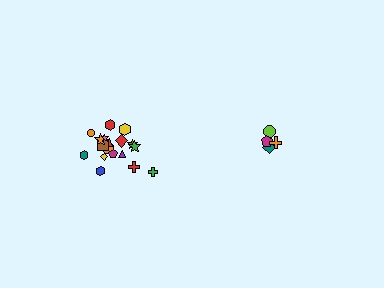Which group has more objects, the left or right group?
The left group.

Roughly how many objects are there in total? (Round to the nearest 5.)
Roughly 20 objects in total.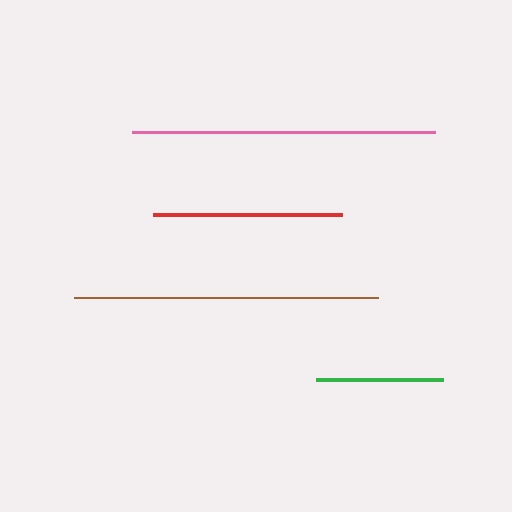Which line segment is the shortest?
The green line is the shortest at approximately 127 pixels.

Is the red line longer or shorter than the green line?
The red line is longer than the green line.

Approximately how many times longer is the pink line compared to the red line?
The pink line is approximately 1.6 times the length of the red line.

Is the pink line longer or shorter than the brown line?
The brown line is longer than the pink line.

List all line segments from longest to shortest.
From longest to shortest: brown, pink, red, green.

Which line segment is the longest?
The brown line is the longest at approximately 304 pixels.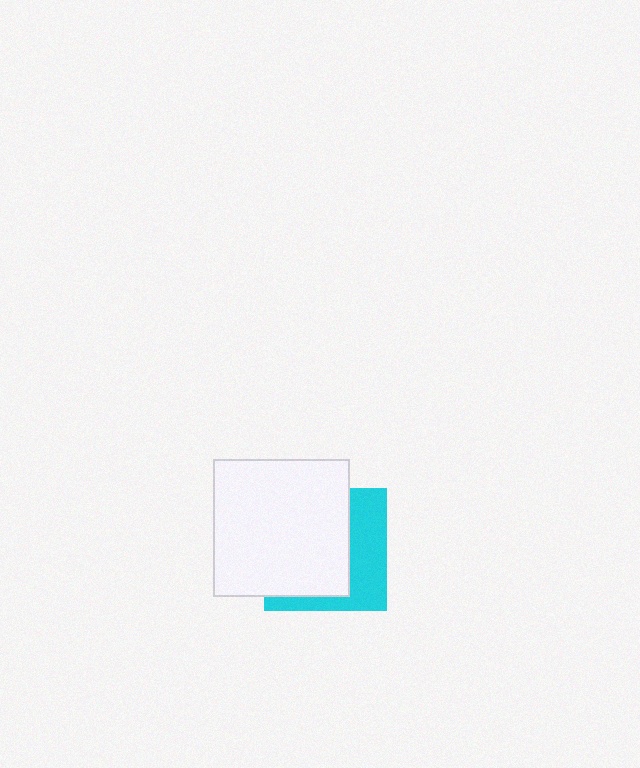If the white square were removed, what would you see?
You would see the complete cyan square.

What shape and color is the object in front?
The object in front is a white square.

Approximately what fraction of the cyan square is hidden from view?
Roughly 62% of the cyan square is hidden behind the white square.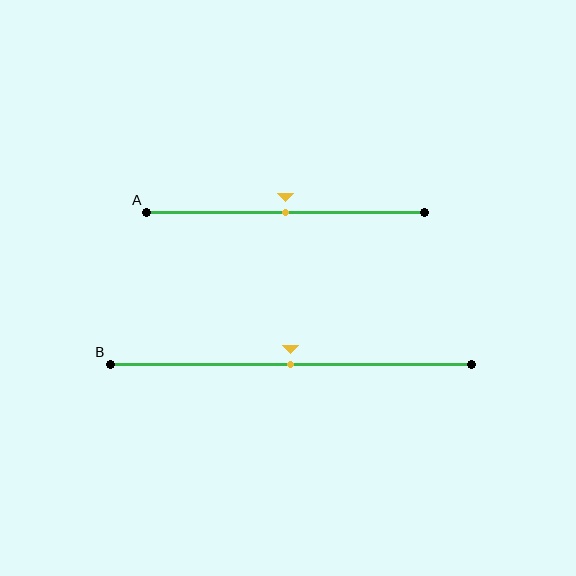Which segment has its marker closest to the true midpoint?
Segment A has its marker closest to the true midpoint.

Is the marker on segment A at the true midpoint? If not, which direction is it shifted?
Yes, the marker on segment A is at the true midpoint.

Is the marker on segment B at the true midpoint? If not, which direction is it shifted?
Yes, the marker on segment B is at the true midpoint.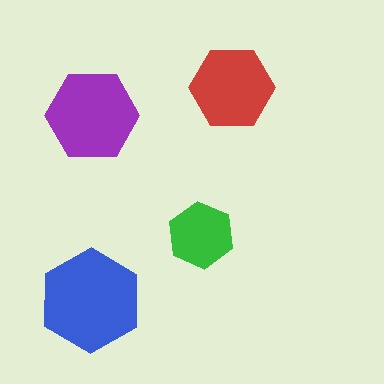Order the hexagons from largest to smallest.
the blue one, the purple one, the red one, the green one.